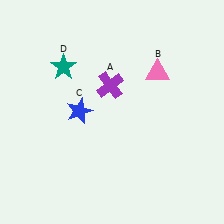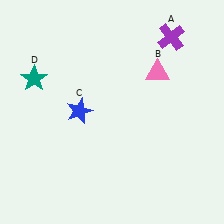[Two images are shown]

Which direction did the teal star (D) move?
The teal star (D) moved left.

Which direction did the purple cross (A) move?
The purple cross (A) moved right.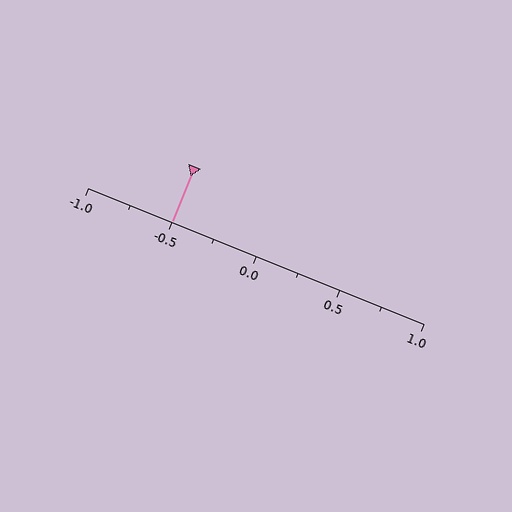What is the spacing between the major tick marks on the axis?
The major ticks are spaced 0.5 apart.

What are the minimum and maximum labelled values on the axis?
The axis runs from -1.0 to 1.0.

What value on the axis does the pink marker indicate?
The marker indicates approximately -0.5.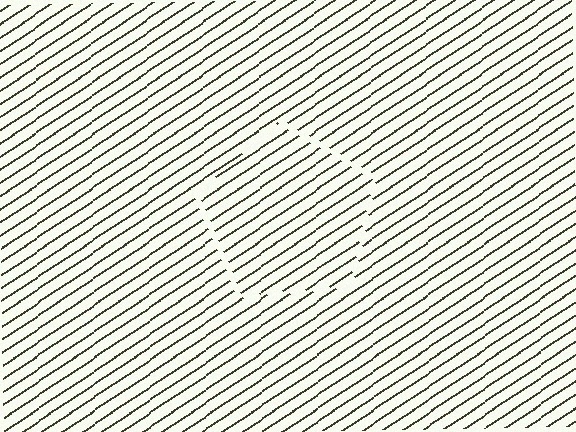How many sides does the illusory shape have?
5 sides — the line-ends trace a pentagon.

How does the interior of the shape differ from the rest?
The interior of the shape contains the same grating, shifted by half a period — the contour is defined by the phase discontinuity where line-ends from the inner and outer gratings abut.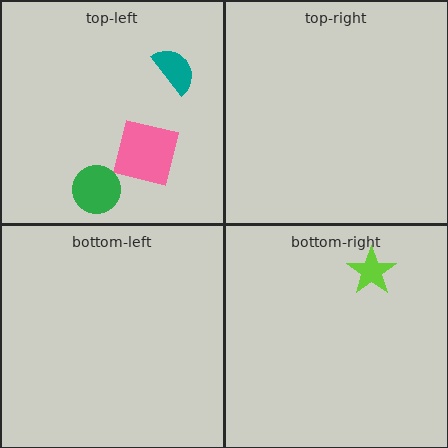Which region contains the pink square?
The top-left region.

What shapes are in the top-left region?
The teal semicircle, the pink square, the green circle.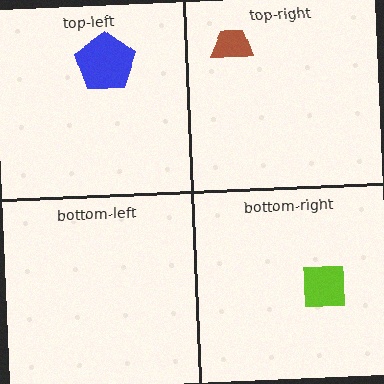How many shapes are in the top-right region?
1.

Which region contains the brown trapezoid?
The top-right region.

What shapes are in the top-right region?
The brown trapezoid.